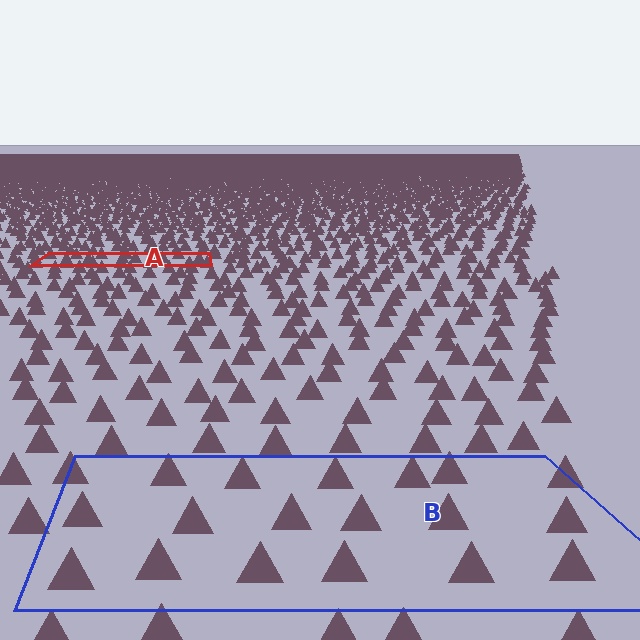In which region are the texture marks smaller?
The texture marks are smaller in region A, because it is farther away.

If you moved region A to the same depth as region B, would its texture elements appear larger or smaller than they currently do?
They would appear larger. At a closer depth, the same texture elements are projected at a bigger on-screen size.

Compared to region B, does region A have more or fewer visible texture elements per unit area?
Region A has more texture elements per unit area — they are packed more densely because it is farther away.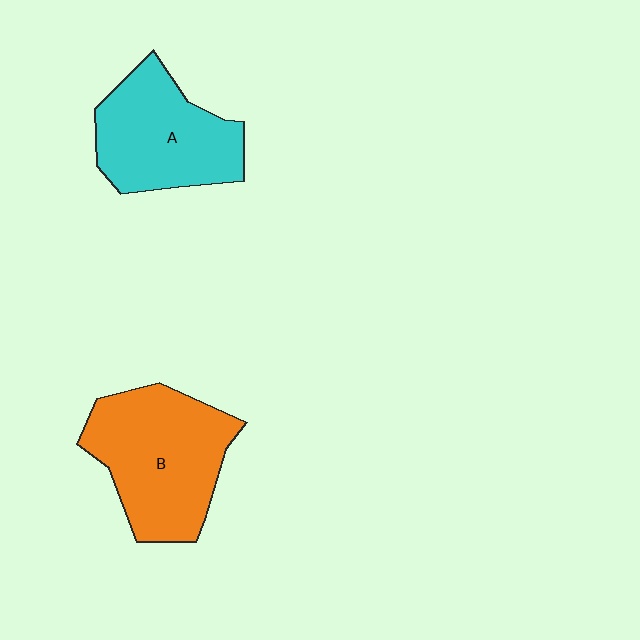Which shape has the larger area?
Shape B (orange).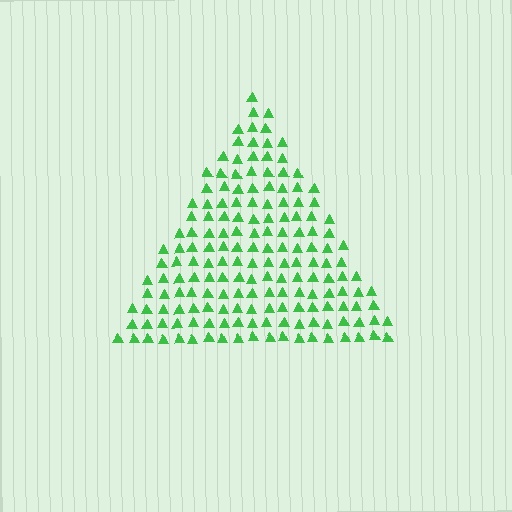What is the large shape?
The large shape is a triangle.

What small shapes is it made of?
It is made of small triangles.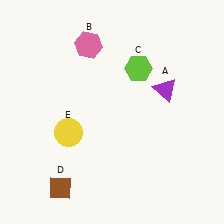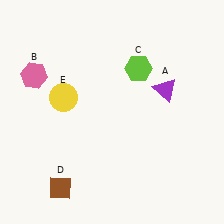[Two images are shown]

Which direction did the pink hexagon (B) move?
The pink hexagon (B) moved left.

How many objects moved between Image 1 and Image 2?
2 objects moved between the two images.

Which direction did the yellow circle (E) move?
The yellow circle (E) moved up.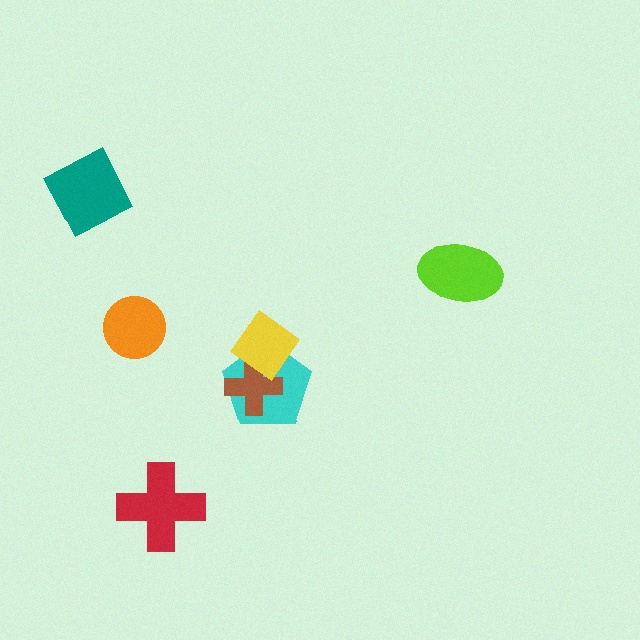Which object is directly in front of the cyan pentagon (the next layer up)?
The brown cross is directly in front of the cyan pentagon.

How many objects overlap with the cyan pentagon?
2 objects overlap with the cyan pentagon.